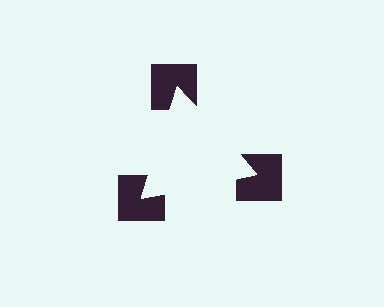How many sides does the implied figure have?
3 sides.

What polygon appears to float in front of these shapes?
An illusory triangle — its edges are inferred from the aligned wedge cuts in the notched squares, not physically drawn.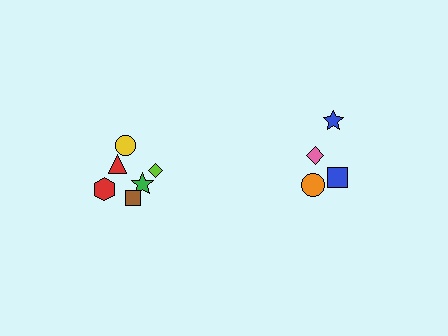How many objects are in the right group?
There are 4 objects.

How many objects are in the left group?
There are 6 objects.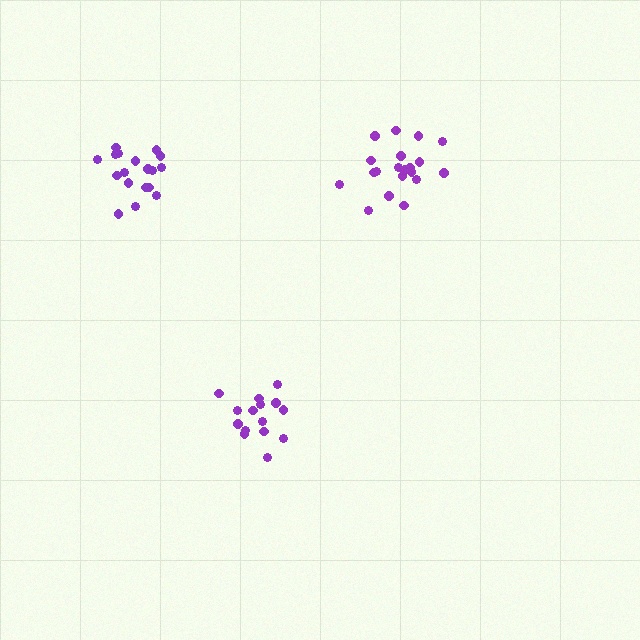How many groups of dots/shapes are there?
There are 3 groups.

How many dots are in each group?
Group 1: 15 dots, Group 2: 20 dots, Group 3: 18 dots (53 total).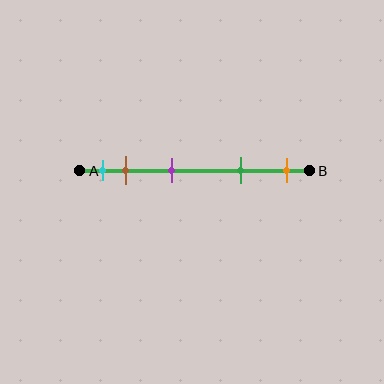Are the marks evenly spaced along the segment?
No, the marks are not evenly spaced.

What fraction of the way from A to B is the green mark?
The green mark is approximately 70% (0.7) of the way from A to B.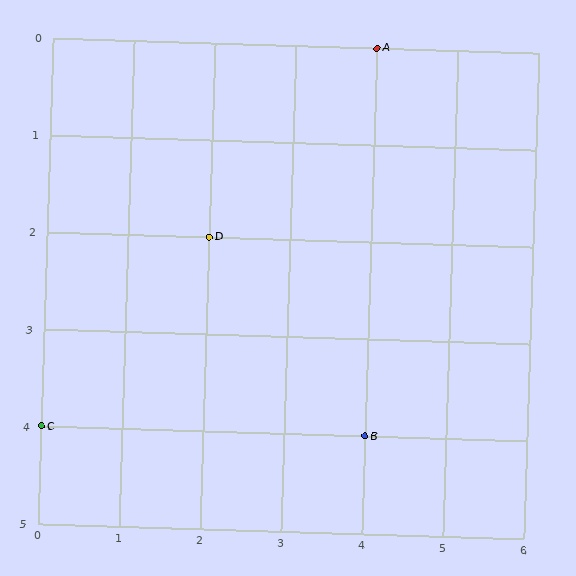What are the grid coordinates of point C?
Point C is at grid coordinates (0, 4).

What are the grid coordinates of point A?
Point A is at grid coordinates (4, 0).